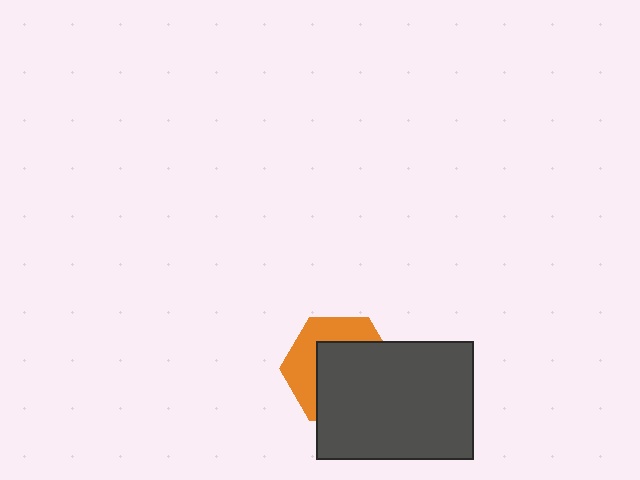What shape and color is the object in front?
The object in front is a dark gray rectangle.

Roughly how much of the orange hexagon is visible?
A small part of it is visible (roughly 39%).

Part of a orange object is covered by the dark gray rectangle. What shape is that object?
It is a hexagon.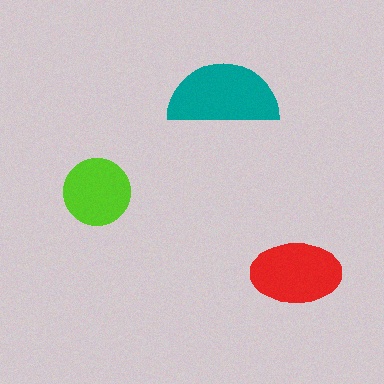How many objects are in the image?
There are 3 objects in the image.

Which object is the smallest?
The lime circle.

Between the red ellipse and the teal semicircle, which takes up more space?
The teal semicircle.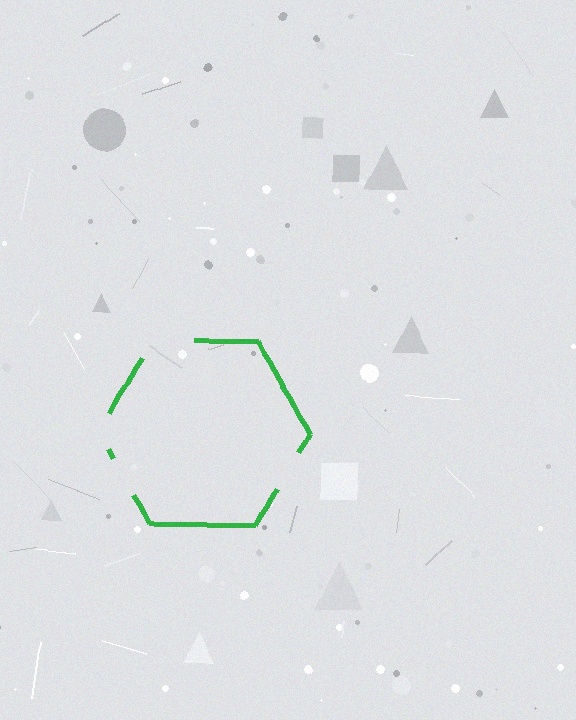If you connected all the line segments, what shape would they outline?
They would outline a hexagon.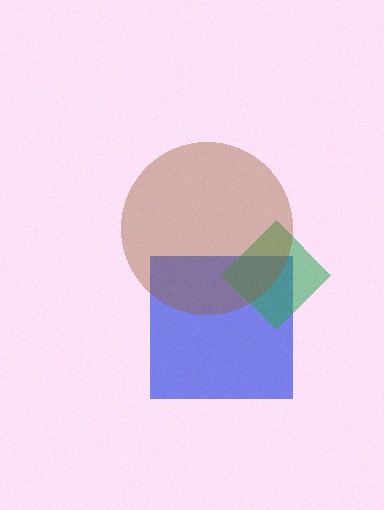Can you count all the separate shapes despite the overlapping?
Yes, there are 3 separate shapes.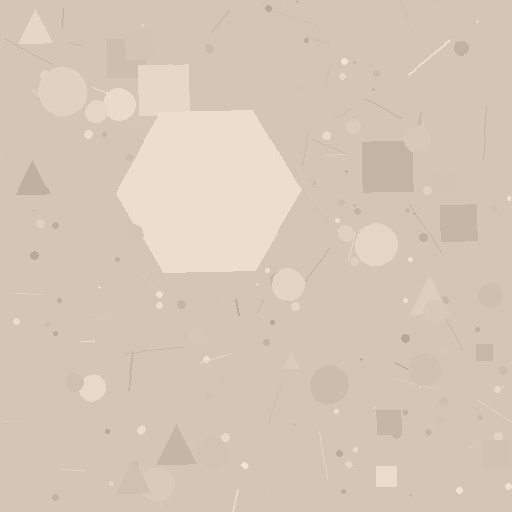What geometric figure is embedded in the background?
A hexagon is embedded in the background.